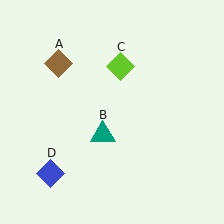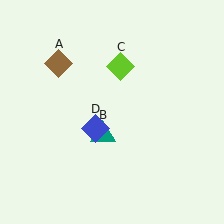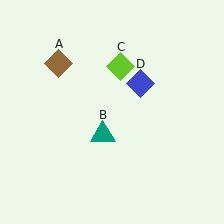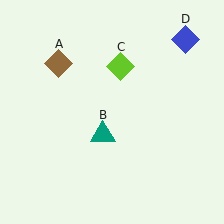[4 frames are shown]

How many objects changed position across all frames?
1 object changed position: blue diamond (object D).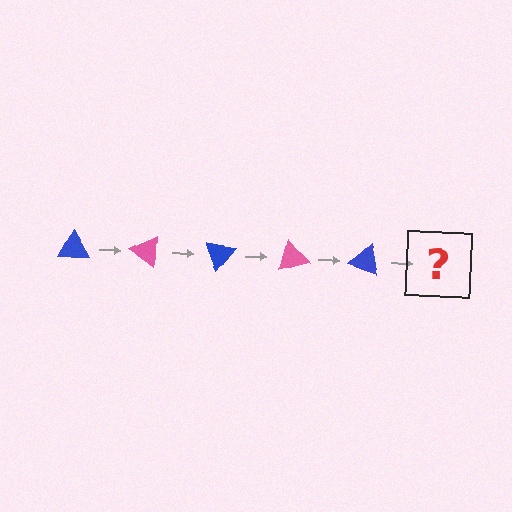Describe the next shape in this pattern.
It should be a pink triangle, rotated 175 degrees from the start.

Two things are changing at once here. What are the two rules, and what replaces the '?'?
The two rules are that it rotates 35 degrees each step and the color cycles through blue and pink. The '?' should be a pink triangle, rotated 175 degrees from the start.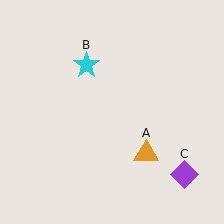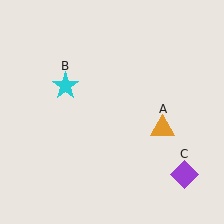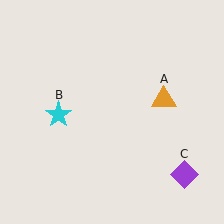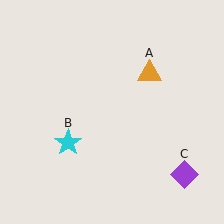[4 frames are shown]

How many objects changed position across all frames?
2 objects changed position: orange triangle (object A), cyan star (object B).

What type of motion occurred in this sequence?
The orange triangle (object A), cyan star (object B) rotated counterclockwise around the center of the scene.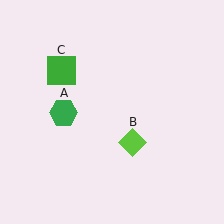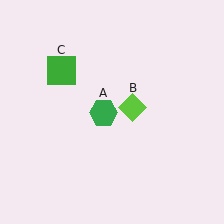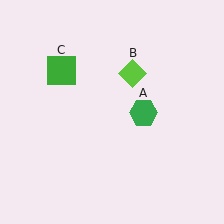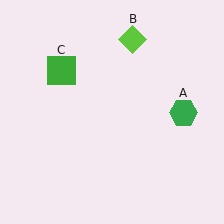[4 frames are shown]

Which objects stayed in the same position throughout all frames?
Green square (object C) remained stationary.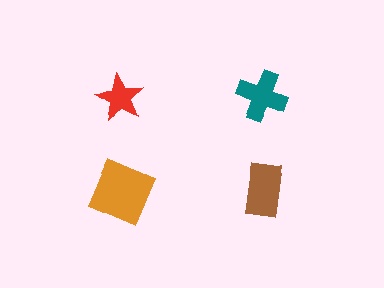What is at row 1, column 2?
A teal cross.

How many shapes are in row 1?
2 shapes.